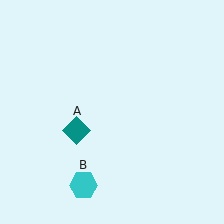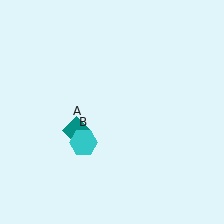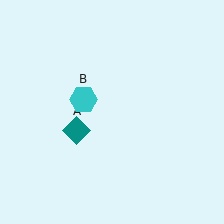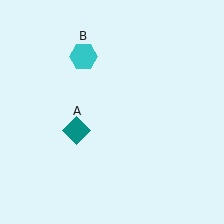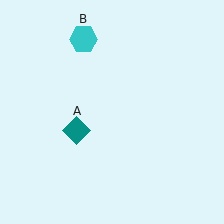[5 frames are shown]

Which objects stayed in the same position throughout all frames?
Teal diamond (object A) remained stationary.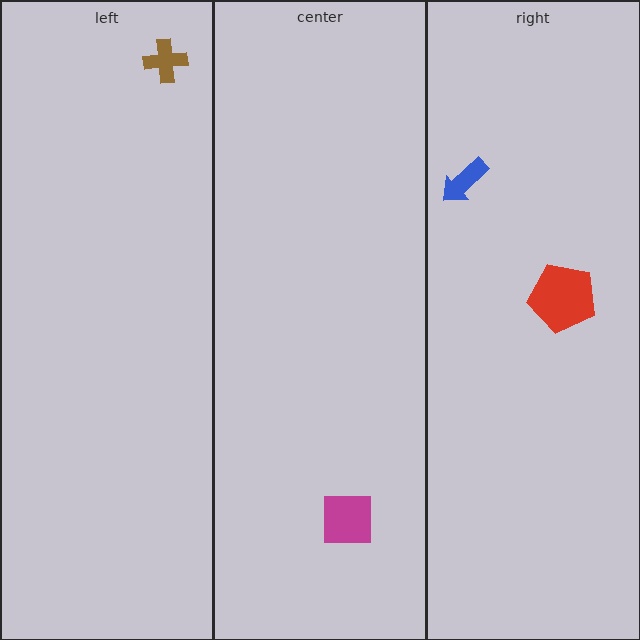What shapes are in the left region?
The brown cross.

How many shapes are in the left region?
1.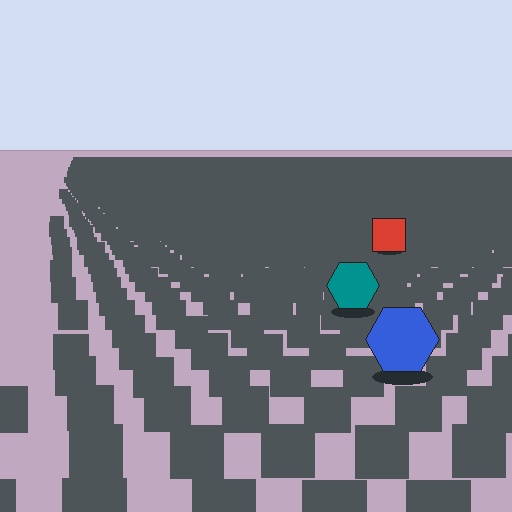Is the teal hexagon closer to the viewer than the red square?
Yes. The teal hexagon is closer — you can tell from the texture gradient: the ground texture is coarser near it.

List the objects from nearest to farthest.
From nearest to farthest: the blue hexagon, the teal hexagon, the red square.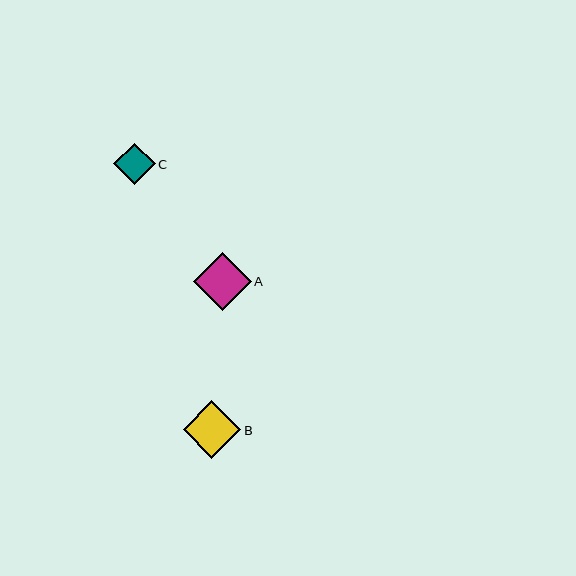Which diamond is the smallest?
Diamond C is the smallest with a size of approximately 41 pixels.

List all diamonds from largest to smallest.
From largest to smallest: A, B, C.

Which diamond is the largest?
Diamond A is the largest with a size of approximately 58 pixels.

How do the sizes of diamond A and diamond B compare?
Diamond A and diamond B are approximately the same size.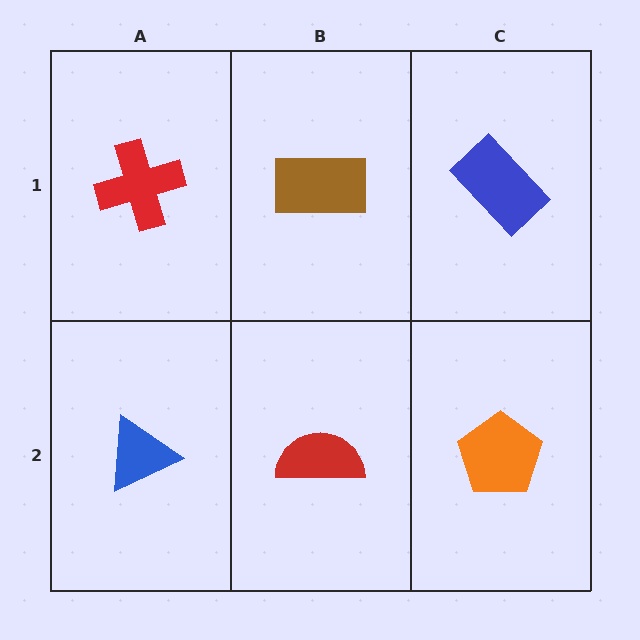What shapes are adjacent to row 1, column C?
An orange pentagon (row 2, column C), a brown rectangle (row 1, column B).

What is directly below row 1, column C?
An orange pentagon.